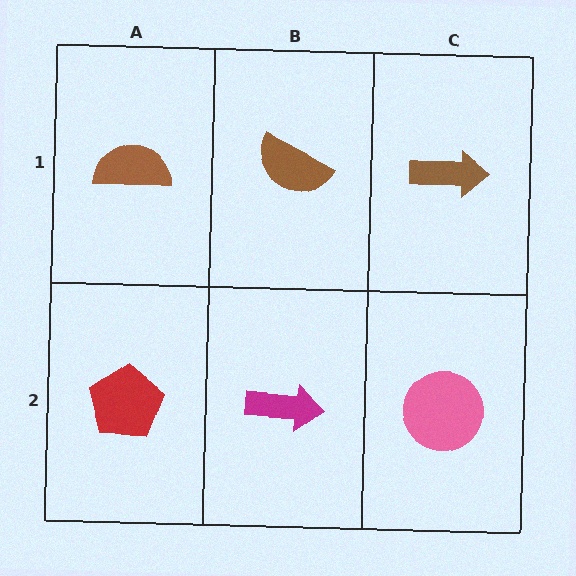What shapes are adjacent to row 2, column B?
A brown semicircle (row 1, column B), a red pentagon (row 2, column A), a pink circle (row 2, column C).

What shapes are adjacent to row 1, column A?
A red pentagon (row 2, column A), a brown semicircle (row 1, column B).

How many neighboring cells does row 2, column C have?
2.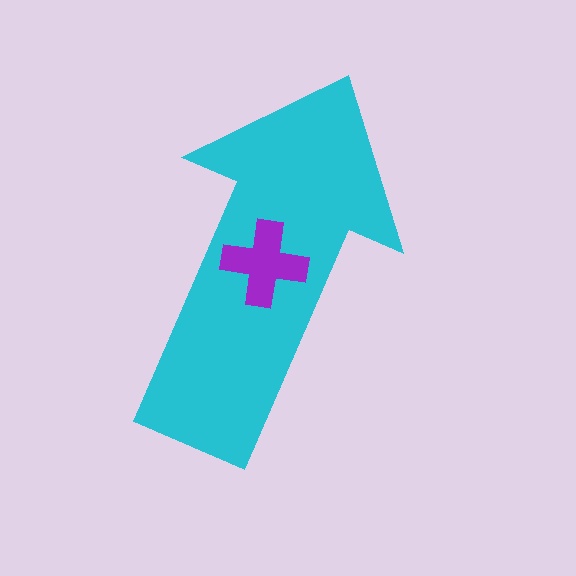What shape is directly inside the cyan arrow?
The purple cross.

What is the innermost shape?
The purple cross.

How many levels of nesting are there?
2.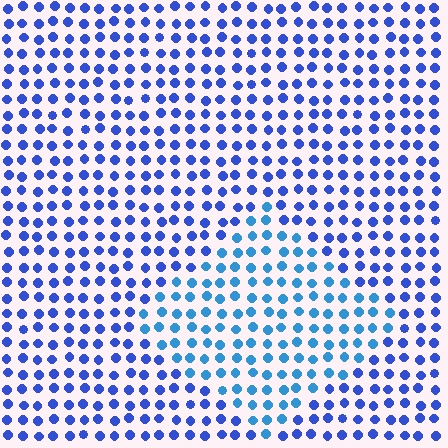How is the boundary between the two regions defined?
The boundary is defined purely by a slight shift in hue (about 26 degrees). Spacing, size, and orientation are identical on both sides.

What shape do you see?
I see a diamond.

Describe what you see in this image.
The image is filled with small blue elements in a uniform arrangement. A diamond-shaped region is visible where the elements are tinted to a slightly different hue, forming a subtle color boundary.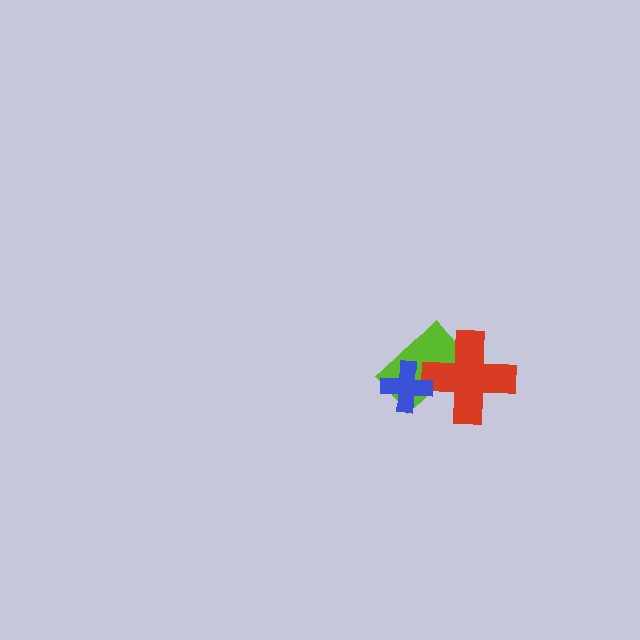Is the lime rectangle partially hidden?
Yes, it is partially covered by another shape.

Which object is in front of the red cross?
The blue cross is in front of the red cross.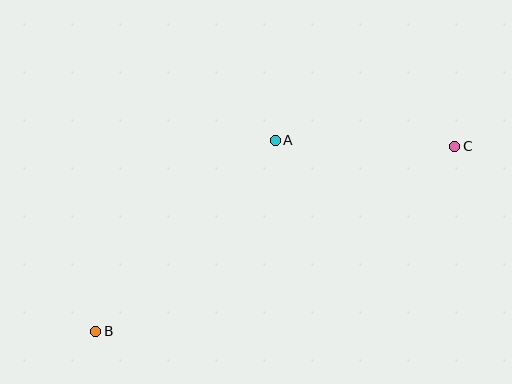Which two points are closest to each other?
Points A and C are closest to each other.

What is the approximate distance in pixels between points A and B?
The distance between A and B is approximately 262 pixels.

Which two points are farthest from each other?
Points B and C are farthest from each other.